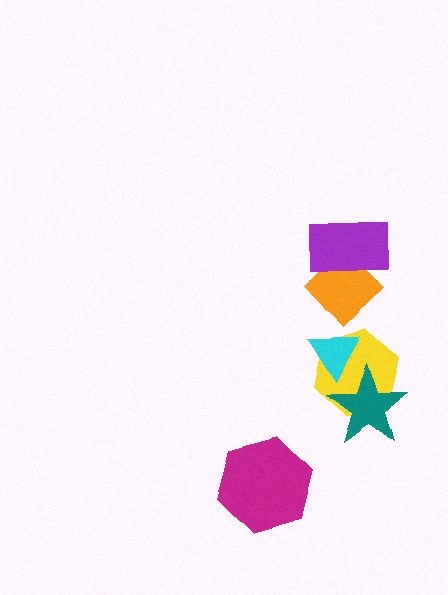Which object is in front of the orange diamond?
The purple rectangle is in front of the orange diamond.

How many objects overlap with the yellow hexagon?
2 objects overlap with the yellow hexagon.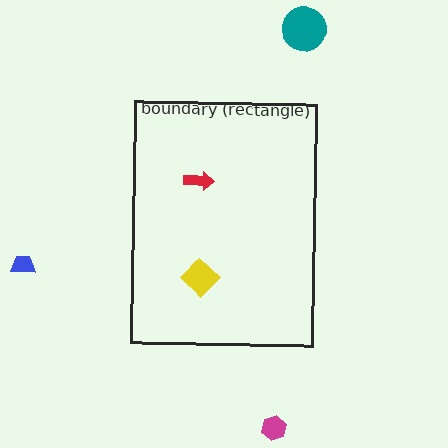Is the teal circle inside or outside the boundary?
Outside.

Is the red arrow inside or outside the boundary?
Inside.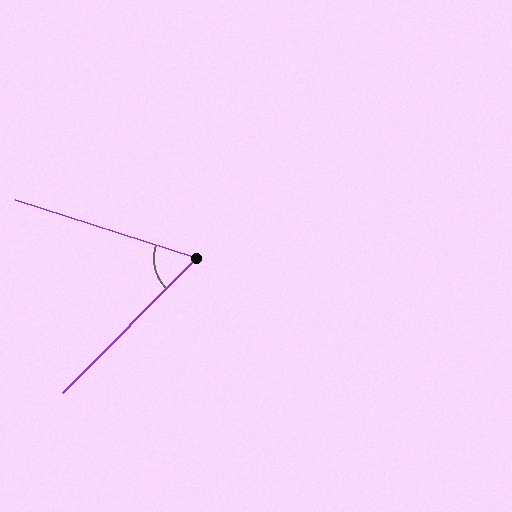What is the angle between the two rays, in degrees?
Approximately 63 degrees.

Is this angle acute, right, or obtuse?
It is acute.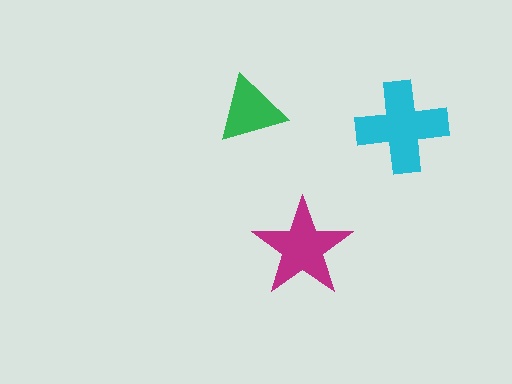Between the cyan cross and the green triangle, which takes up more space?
The cyan cross.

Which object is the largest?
The cyan cross.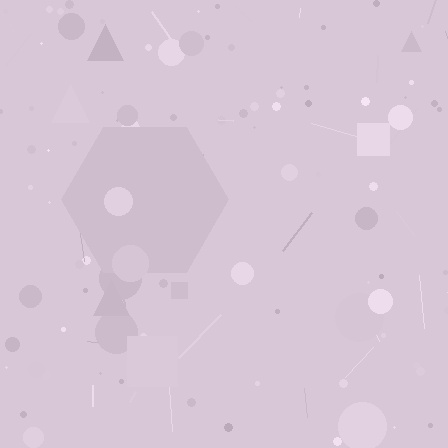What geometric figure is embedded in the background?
A hexagon is embedded in the background.